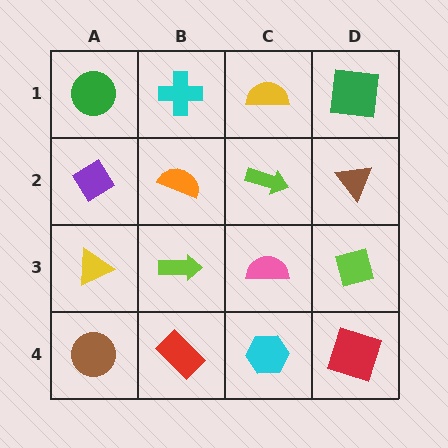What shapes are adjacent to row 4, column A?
A yellow triangle (row 3, column A), a red rectangle (row 4, column B).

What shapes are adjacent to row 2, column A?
A green circle (row 1, column A), a yellow triangle (row 3, column A), an orange semicircle (row 2, column B).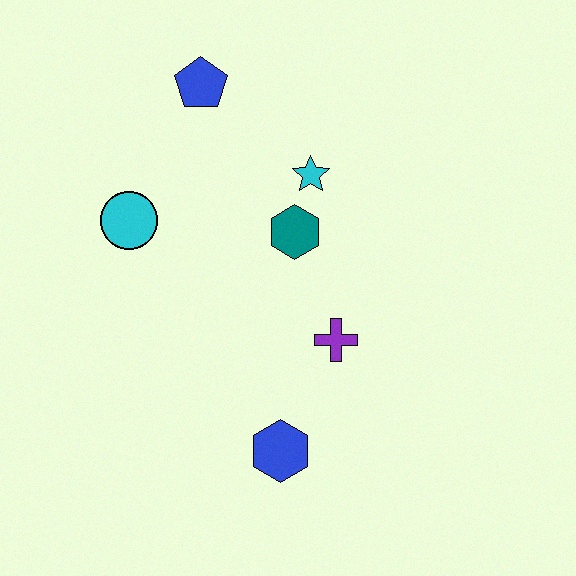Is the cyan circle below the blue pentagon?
Yes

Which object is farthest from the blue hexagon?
The blue pentagon is farthest from the blue hexagon.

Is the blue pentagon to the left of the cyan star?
Yes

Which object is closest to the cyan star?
The teal hexagon is closest to the cyan star.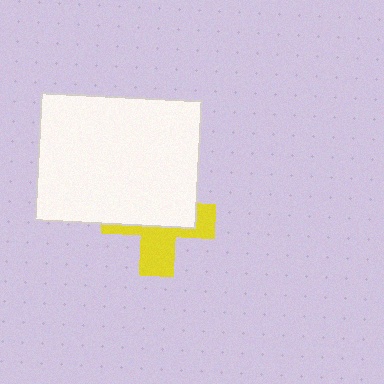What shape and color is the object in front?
The object in front is a white rectangle.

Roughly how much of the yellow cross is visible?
A small part of it is visible (roughly 42%).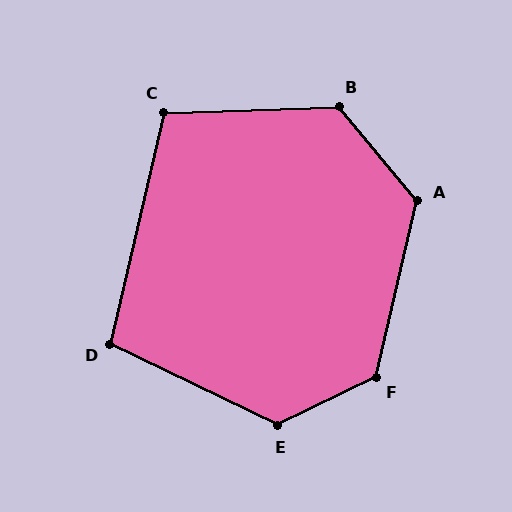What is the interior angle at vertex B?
Approximately 128 degrees (obtuse).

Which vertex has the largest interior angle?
F, at approximately 129 degrees.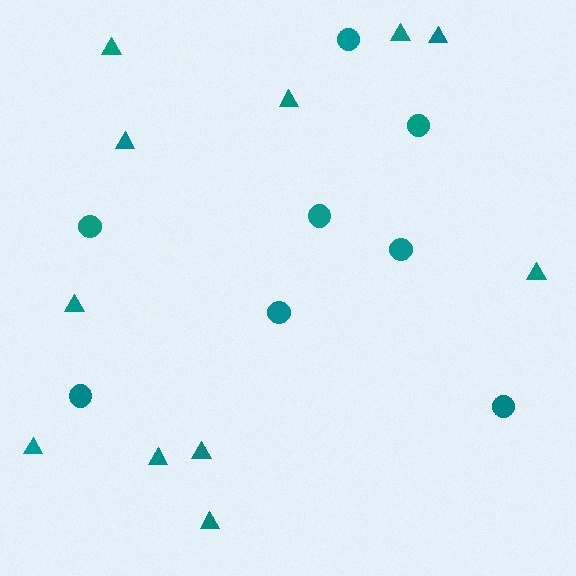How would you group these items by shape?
There are 2 groups: one group of circles (8) and one group of triangles (11).